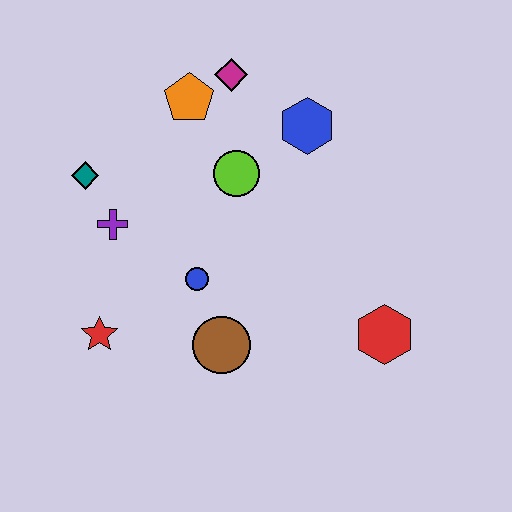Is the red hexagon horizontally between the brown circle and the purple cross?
No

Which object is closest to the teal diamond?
The purple cross is closest to the teal diamond.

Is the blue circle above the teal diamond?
No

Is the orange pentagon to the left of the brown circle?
Yes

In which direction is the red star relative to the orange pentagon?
The red star is below the orange pentagon.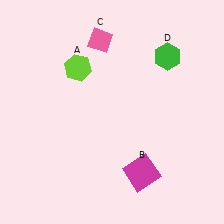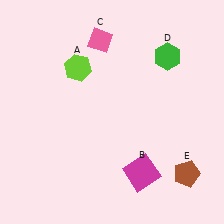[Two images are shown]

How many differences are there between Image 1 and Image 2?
There is 1 difference between the two images.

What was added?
A brown pentagon (E) was added in Image 2.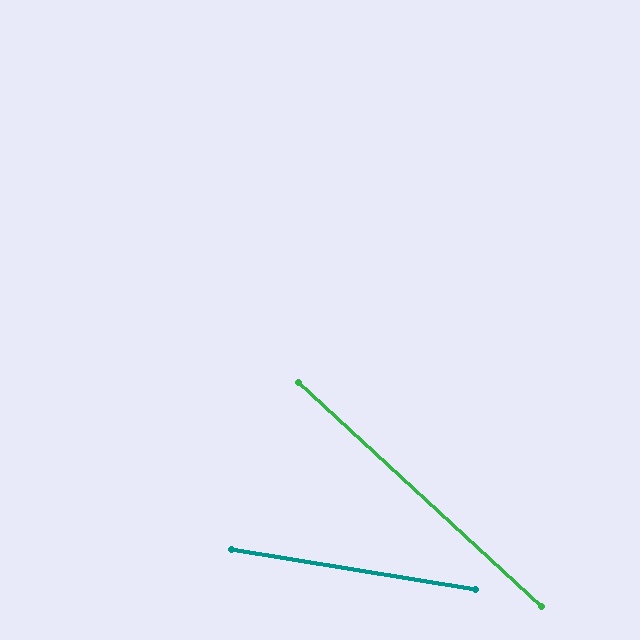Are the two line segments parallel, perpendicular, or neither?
Neither parallel nor perpendicular — they differ by about 33°.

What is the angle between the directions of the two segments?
Approximately 33 degrees.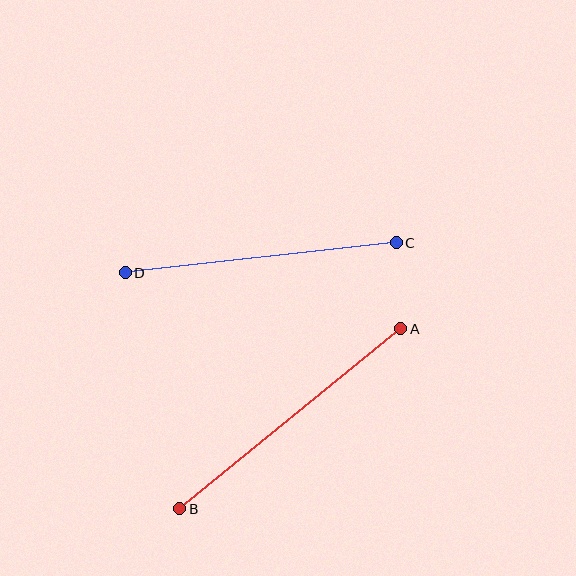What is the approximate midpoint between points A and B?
The midpoint is at approximately (290, 419) pixels.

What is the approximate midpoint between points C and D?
The midpoint is at approximately (261, 258) pixels.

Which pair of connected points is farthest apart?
Points A and B are farthest apart.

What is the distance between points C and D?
The distance is approximately 273 pixels.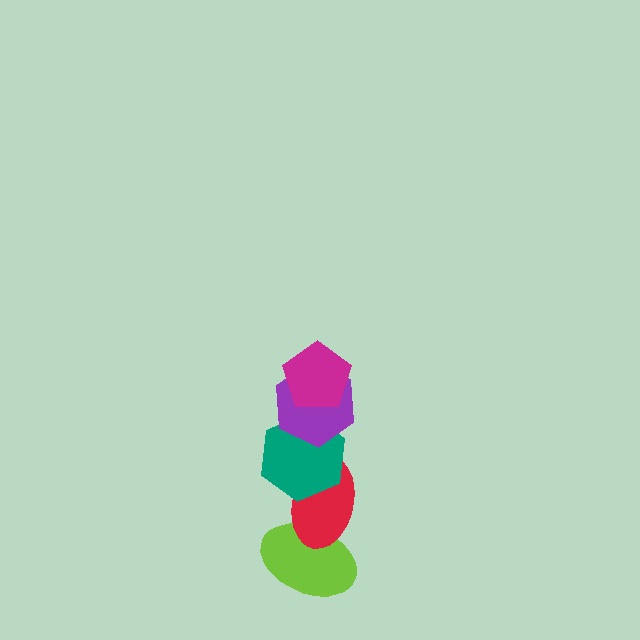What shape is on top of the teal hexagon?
The purple hexagon is on top of the teal hexagon.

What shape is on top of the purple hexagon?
The magenta pentagon is on top of the purple hexagon.